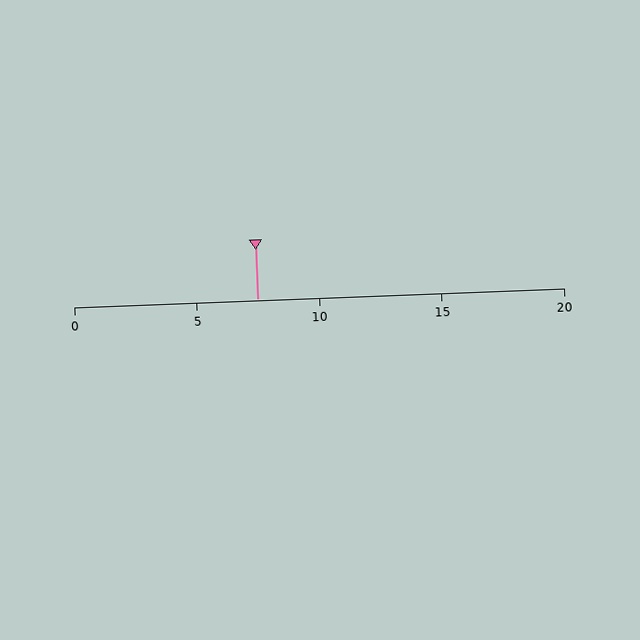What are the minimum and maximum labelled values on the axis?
The axis runs from 0 to 20.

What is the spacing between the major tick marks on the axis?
The major ticks are spaced 5 apart.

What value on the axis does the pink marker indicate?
The marker indicates approximately 7.5.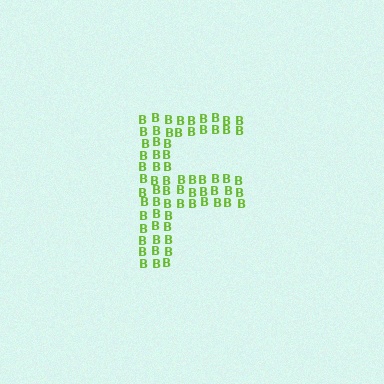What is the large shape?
The large shape is the letter F.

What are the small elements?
The small elements are letter B's.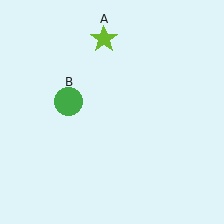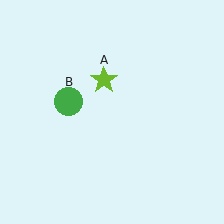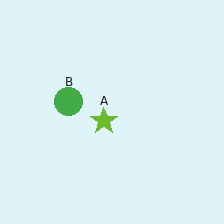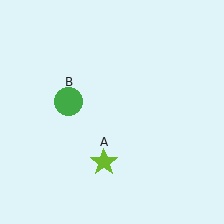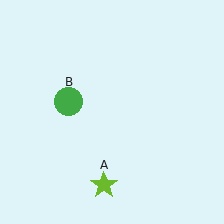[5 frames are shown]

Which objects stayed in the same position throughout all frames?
Green circle (object B) remained stationary.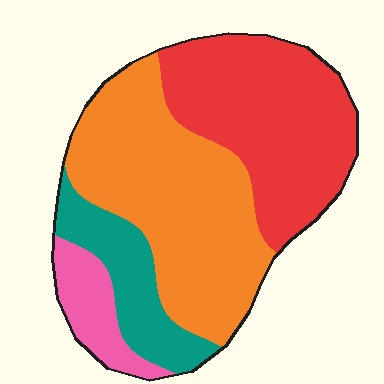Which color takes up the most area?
Orange, at roughly 40%.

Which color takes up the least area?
Pink, at roughly 10%.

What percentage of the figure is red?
Red takes up between a quarter and a half of the figure.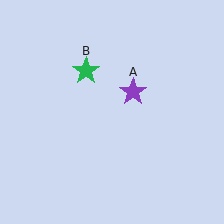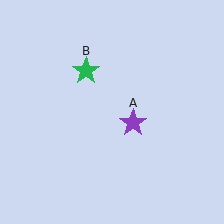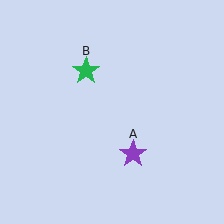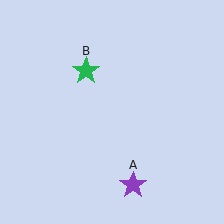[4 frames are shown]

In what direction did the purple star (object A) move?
The purple star (object A) moved down.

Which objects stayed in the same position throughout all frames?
Green star (object B) remained stationary.